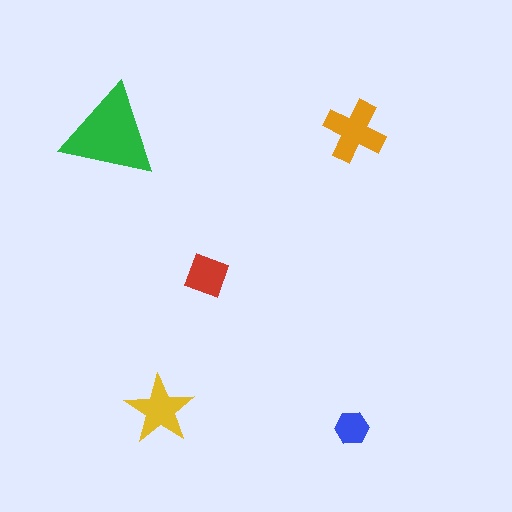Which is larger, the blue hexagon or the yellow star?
The yellow star.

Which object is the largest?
The green triangle.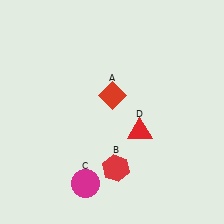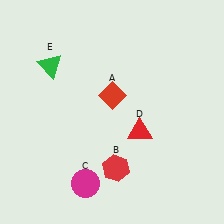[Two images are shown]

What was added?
A green triangle (E) was added in Image 2.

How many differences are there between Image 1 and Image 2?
There is 1 difference between the two images.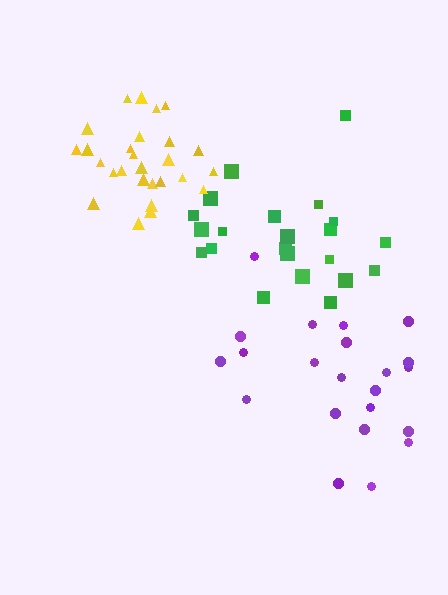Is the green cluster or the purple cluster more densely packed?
Green.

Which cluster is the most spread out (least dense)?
Purple.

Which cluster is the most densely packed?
Yellow.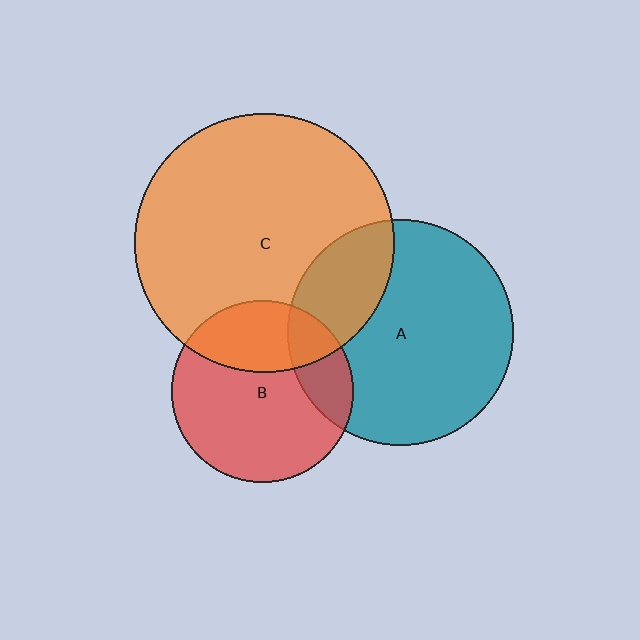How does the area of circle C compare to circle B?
Approximately 2.0 times.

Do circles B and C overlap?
Yes.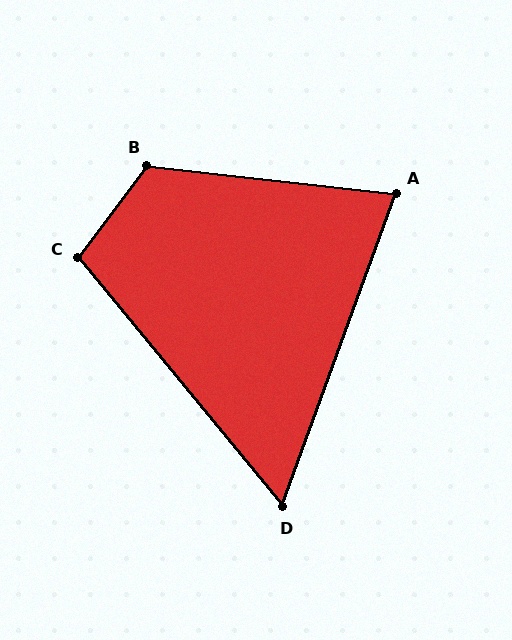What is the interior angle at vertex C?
Approximately 104 degrees (obtuse).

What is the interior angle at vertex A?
Approximately 76 degrees (acute).